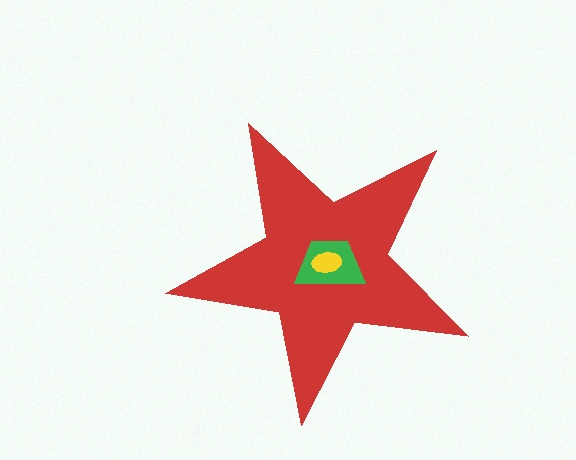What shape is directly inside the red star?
The green trapezoid.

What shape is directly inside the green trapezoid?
The yellow ellipse.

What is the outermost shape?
The red star.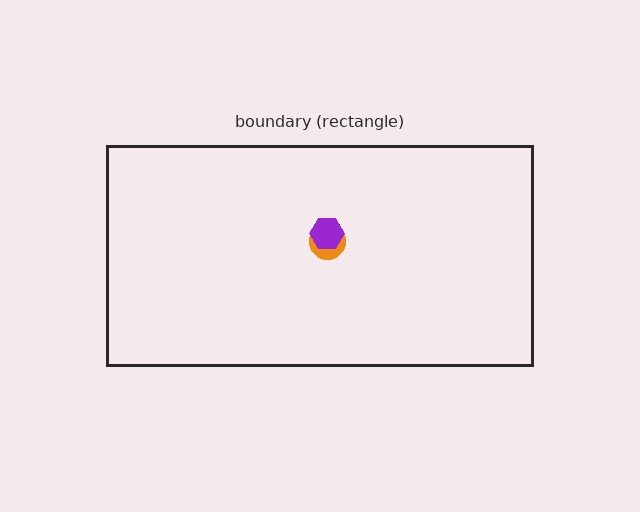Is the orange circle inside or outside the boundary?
Inside.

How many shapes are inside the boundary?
2 inside, 0 outside.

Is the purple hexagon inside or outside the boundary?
Inside.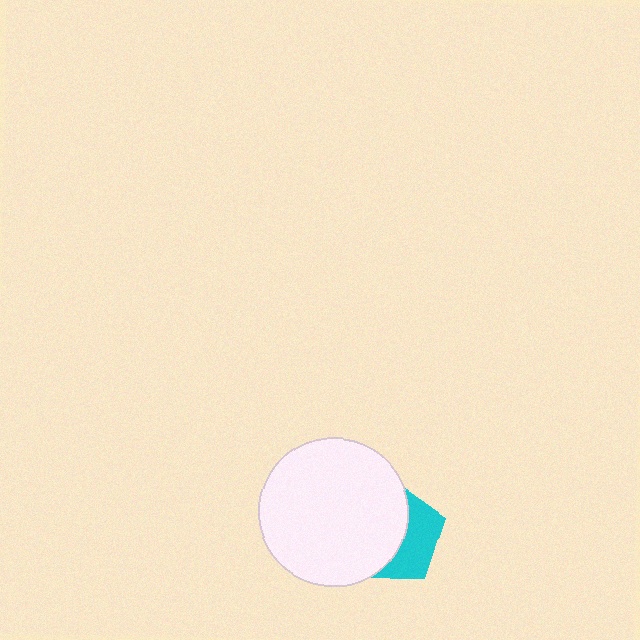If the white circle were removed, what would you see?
You would see the complete cyan pentagon.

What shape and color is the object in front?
The object in front is a white circle.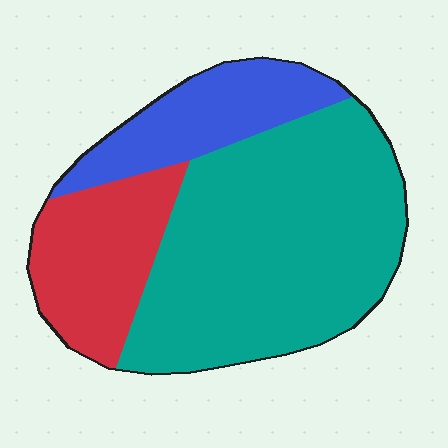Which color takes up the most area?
Teal, at roughly 60%.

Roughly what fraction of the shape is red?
Red covers around 20% of the shape.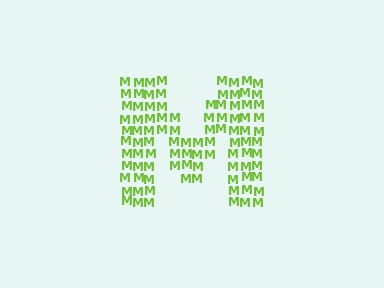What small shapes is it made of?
It is made of small letter M's.